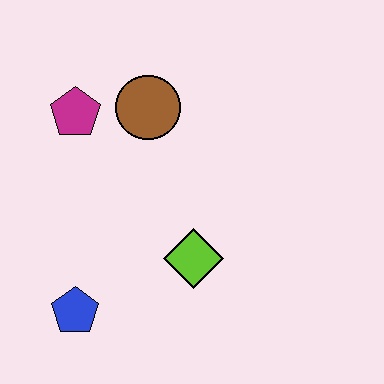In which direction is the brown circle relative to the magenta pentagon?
The brown circle is to the right of the magenta pentagon.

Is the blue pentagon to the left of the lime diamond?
Yes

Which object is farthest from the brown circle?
The blue pentagon is farthest from the brown circle.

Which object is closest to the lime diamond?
The blue pentagon is closest to the lime diamond.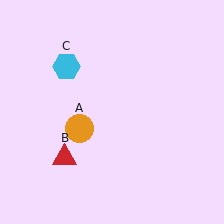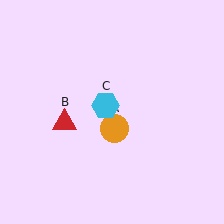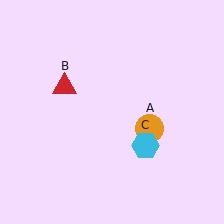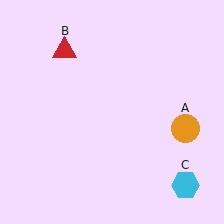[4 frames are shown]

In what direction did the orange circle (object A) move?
The orange circle (object A) moved right.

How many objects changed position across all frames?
3 objects changed position: orange circle (object A), red triangle (object B), cyan hexagon (object C).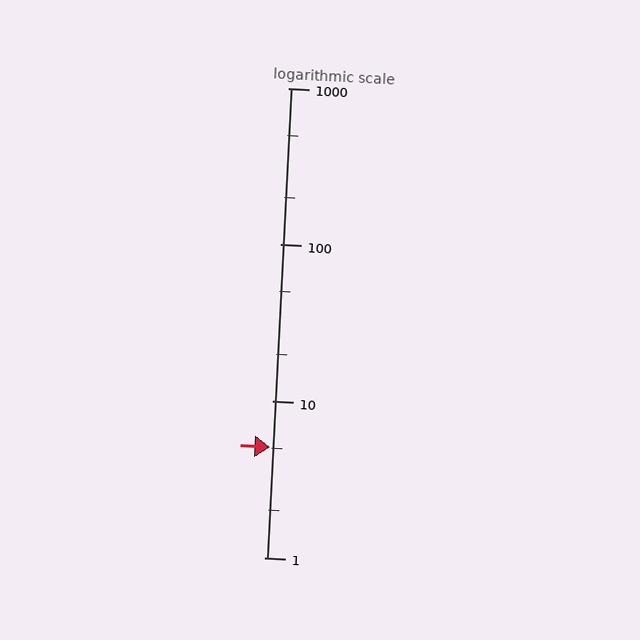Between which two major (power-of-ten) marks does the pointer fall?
The pointer is between 1 and 10.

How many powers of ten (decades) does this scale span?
The scale spans 3 decades, from 1 to 1000.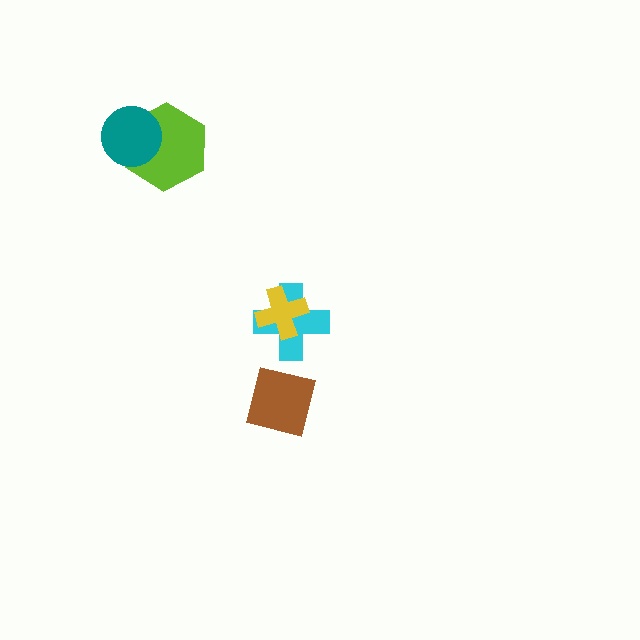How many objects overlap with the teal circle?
1 object overlaps with the teal circle.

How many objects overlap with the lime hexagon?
1 object overlaps with the lime hexagon.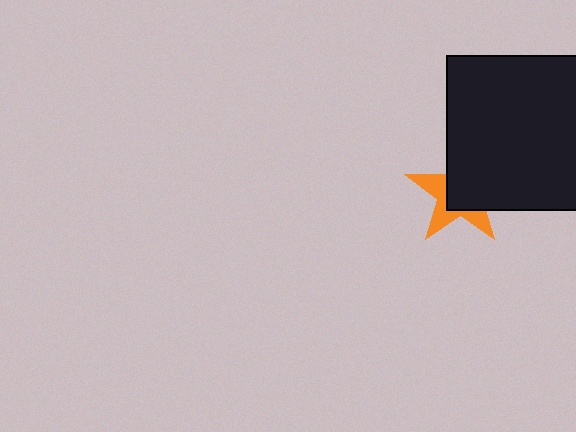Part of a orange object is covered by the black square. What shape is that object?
It is a star.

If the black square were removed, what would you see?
You would see the complete orange star.